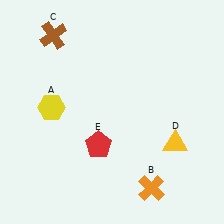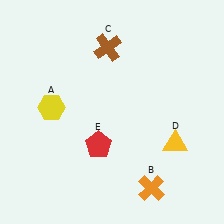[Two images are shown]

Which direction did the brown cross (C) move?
The brown cross (C) moved right.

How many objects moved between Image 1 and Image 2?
1 object moved between the two images.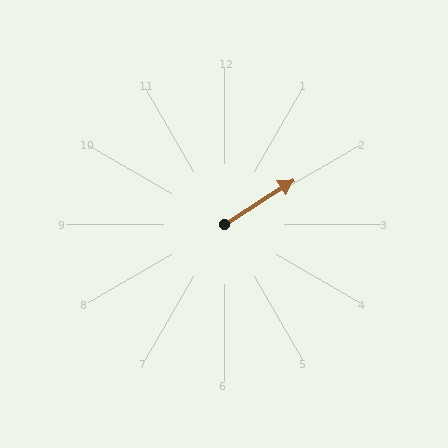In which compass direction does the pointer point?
Northeast.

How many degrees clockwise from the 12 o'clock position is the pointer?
Approximately 57 degrees.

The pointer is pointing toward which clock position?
Roughly 2 o'clock.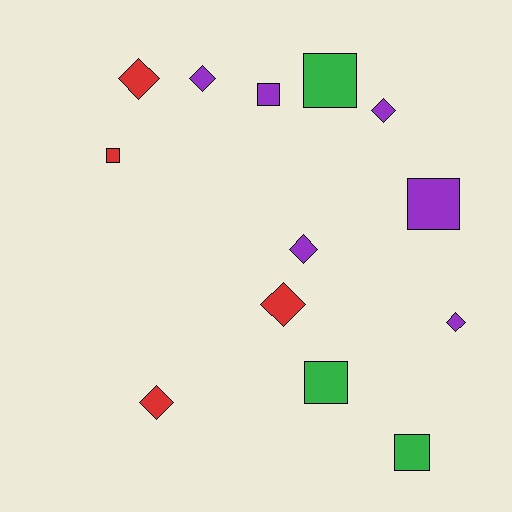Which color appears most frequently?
Purple, with 6 objects.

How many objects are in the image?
There are 13 objects.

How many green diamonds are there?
There are no green diamonds.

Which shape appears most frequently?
Diamond, with 7 objects.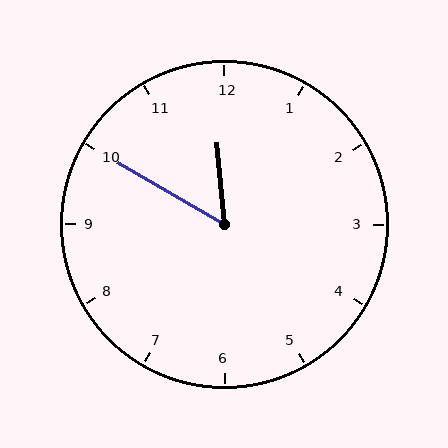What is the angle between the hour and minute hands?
Approximately 55 degrees.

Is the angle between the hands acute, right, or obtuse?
It is acute.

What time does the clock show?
11:50.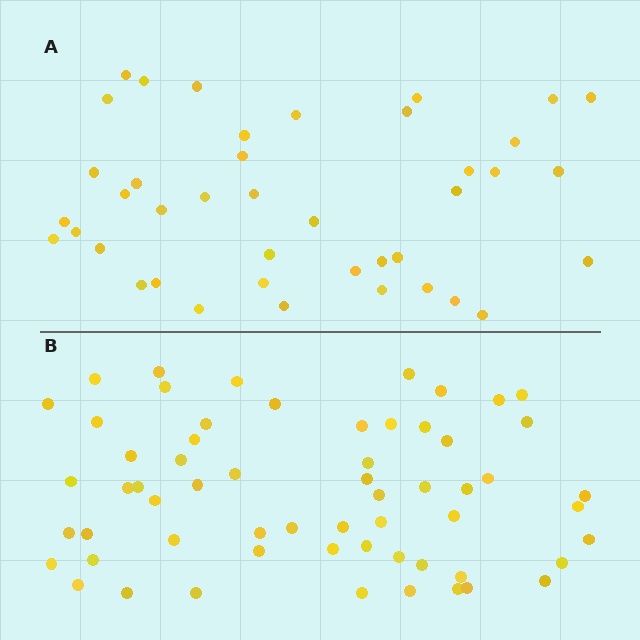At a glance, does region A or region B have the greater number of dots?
Region B (the bottom region) has more dots.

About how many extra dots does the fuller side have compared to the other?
Region B has approximately 20 more dots than region A.